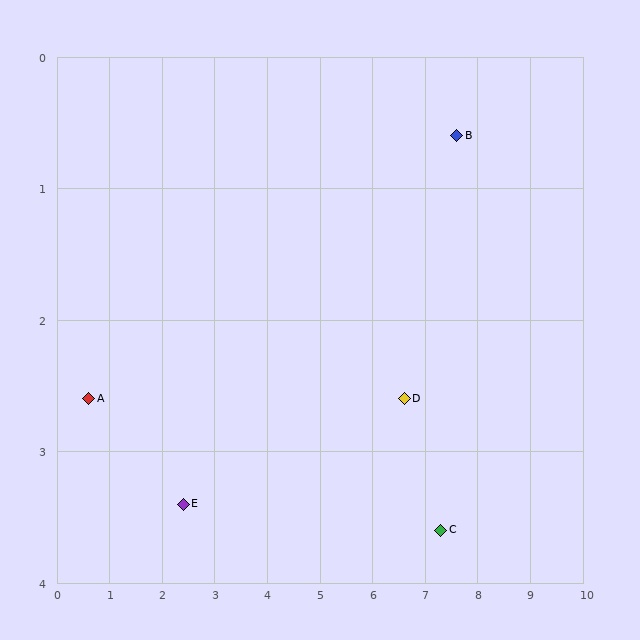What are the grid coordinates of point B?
Point B is at approximately (7.6, 0.6).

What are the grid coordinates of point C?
Point C is at approximately (7.3, 3.6).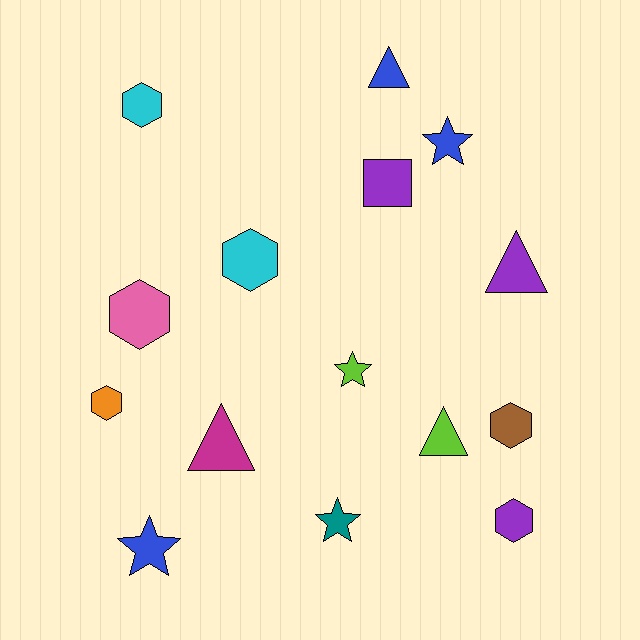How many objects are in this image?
There are 15 objects.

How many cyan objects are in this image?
There are 2 cyan objects.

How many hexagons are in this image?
There are 6 hexagons.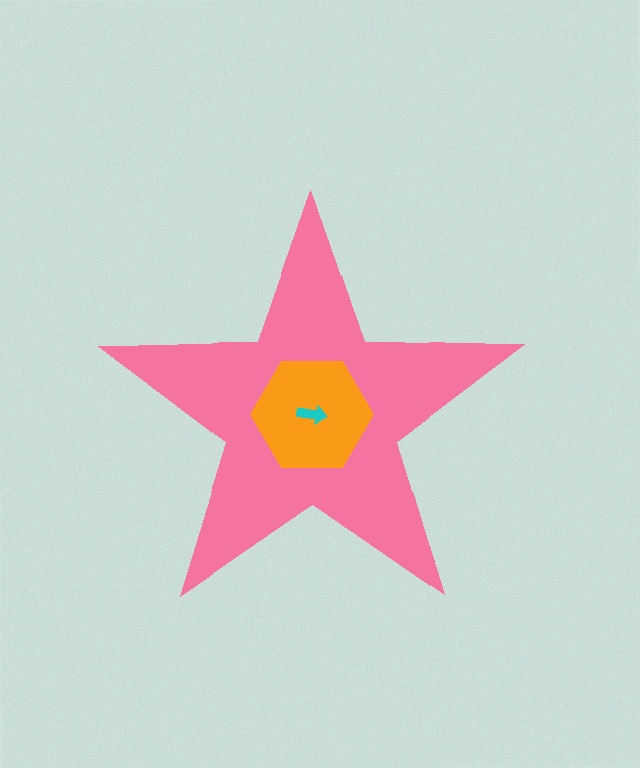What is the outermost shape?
The pink star.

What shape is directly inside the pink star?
The orange hexagon.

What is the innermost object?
The cyan arrow.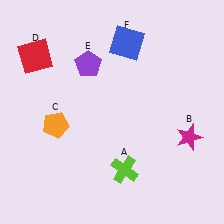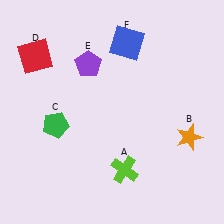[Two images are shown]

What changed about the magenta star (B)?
In Image 1, B is magenta. In Image 2, it changed to orange.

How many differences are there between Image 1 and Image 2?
There are 2 differences between the two images.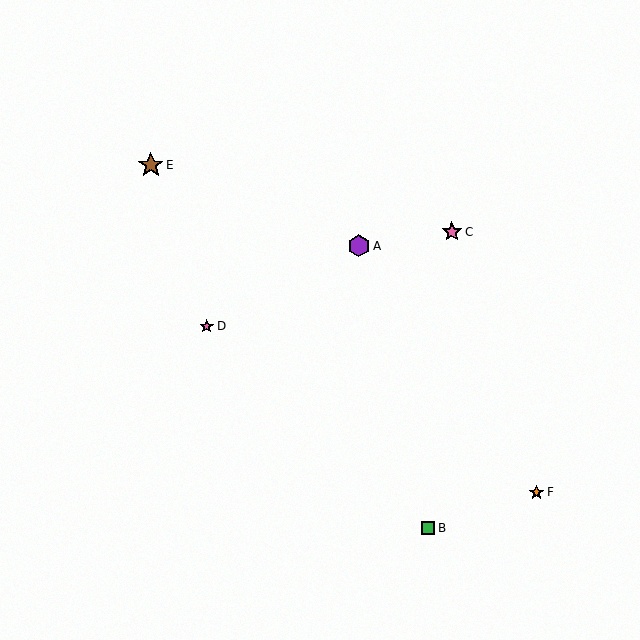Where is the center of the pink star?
The center of the pink star is at (207, 326).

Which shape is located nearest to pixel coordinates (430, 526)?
The green square (labeled B) at (428, 528) is nearest to that location.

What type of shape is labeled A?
Shape A is a purple hexagon.